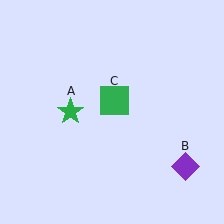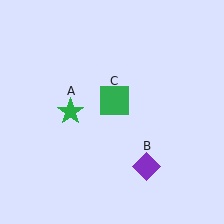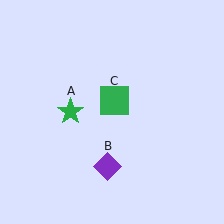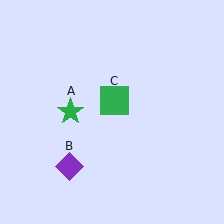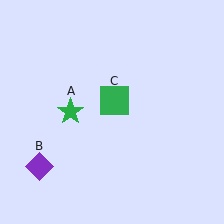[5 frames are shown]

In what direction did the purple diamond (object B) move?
The purple diamond (object B) moved left.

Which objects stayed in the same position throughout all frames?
Green star (object A) and green square (object C) remained stationary.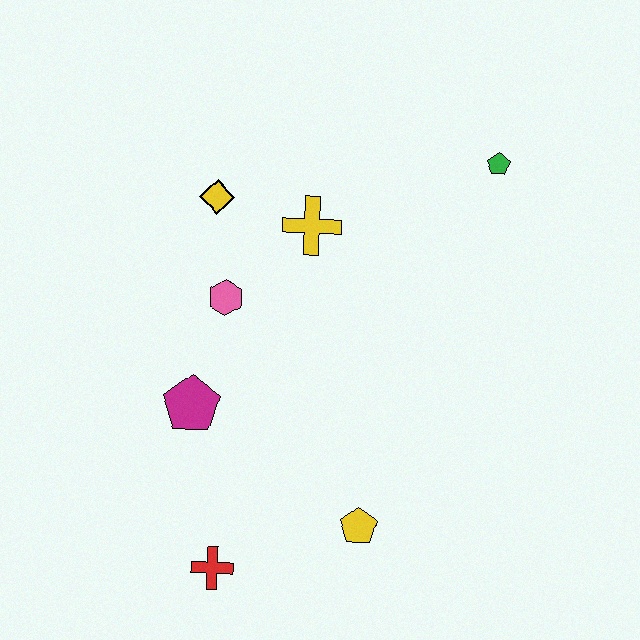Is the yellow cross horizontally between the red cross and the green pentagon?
Yes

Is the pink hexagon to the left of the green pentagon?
Yes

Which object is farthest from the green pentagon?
The red cross is farthest from the green pentagon.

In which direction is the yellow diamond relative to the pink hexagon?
The yellow diamond is above the pink hexagon.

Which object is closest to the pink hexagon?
The yellow diamond is closest to the pink hexagon.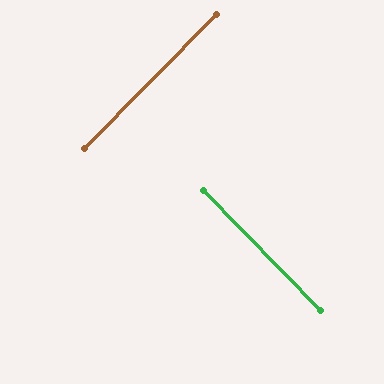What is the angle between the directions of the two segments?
Approximately 89 degrees.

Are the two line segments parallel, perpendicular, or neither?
Perpendicular — they meet at approximately 89°.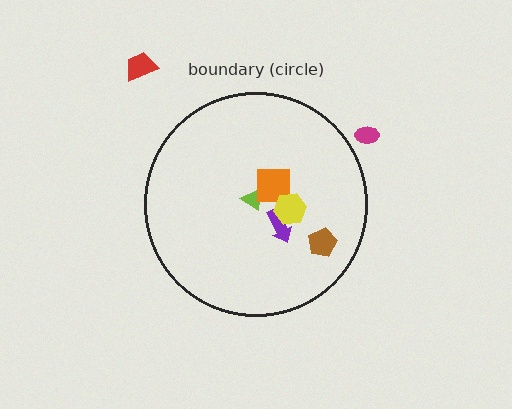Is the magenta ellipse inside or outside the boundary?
Outside.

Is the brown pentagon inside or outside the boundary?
Inside.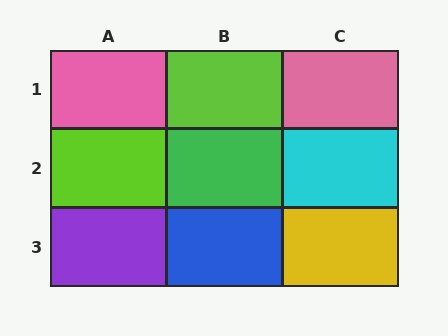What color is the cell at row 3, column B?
Blue.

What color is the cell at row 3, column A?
Purple.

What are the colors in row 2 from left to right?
Lime, green, cyan.